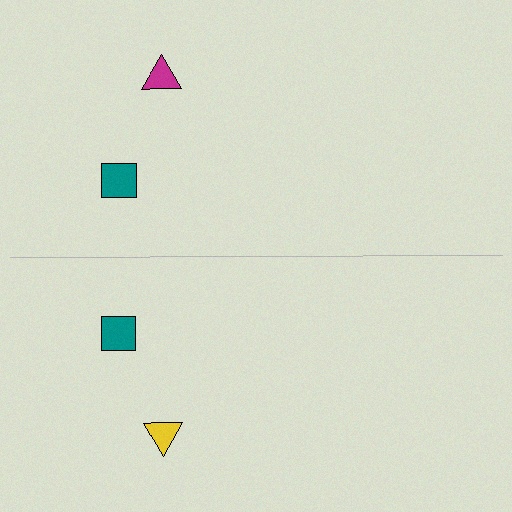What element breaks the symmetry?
The yellow triangle on the bottom side breaks the symmetry — its mirror counterpart is magenta.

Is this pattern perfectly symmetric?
No, the pattern is not perfectly symmetric. The yellow triangle on the bottom side breaks the symmetry — its mirror counterpart is magenta.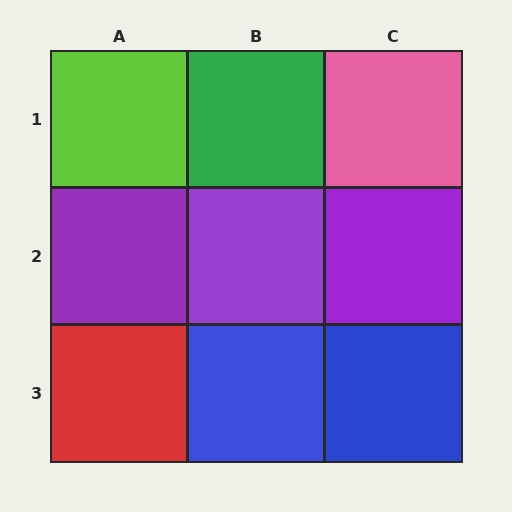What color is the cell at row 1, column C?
Pink.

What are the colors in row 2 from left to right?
Purple, purple, purple.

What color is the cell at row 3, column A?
Red.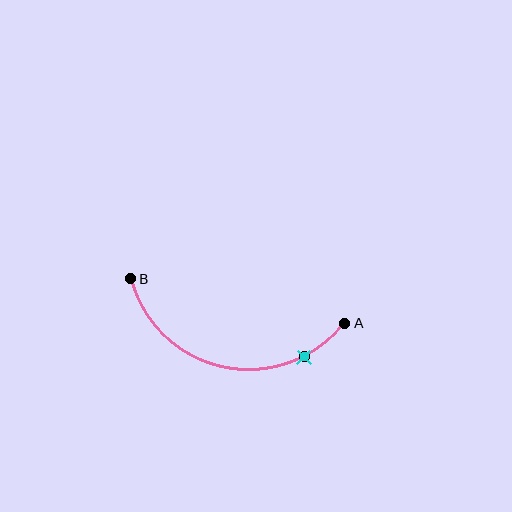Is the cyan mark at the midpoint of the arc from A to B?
No. The cyan mark lies on the arc but is closer to endpoint A. The arc midpoint would be at the point on the curve equidistant along the arc from both A and B.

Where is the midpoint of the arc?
The arc midpoint is the point on the curve farthest from the straight line joining A and B. It sits below that line.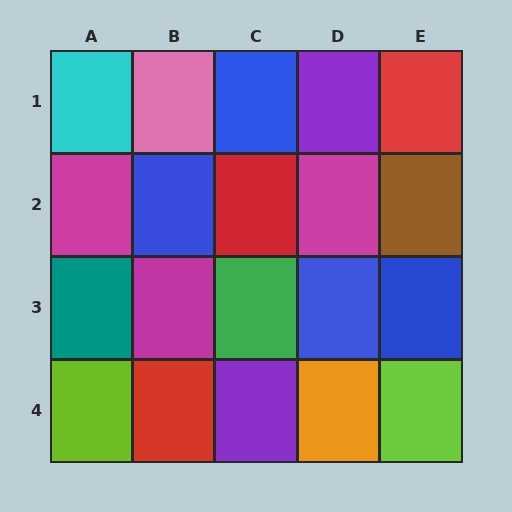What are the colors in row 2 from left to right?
Magenta, blue, red, magenta, brown.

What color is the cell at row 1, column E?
Red.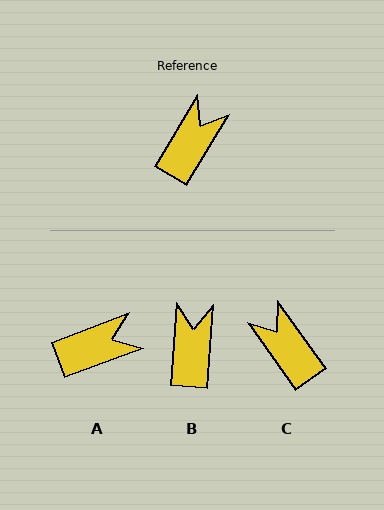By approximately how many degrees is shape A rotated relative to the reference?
Approximately 38 degrees clockwise.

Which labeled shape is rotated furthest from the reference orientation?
C, about 66 degrees away.